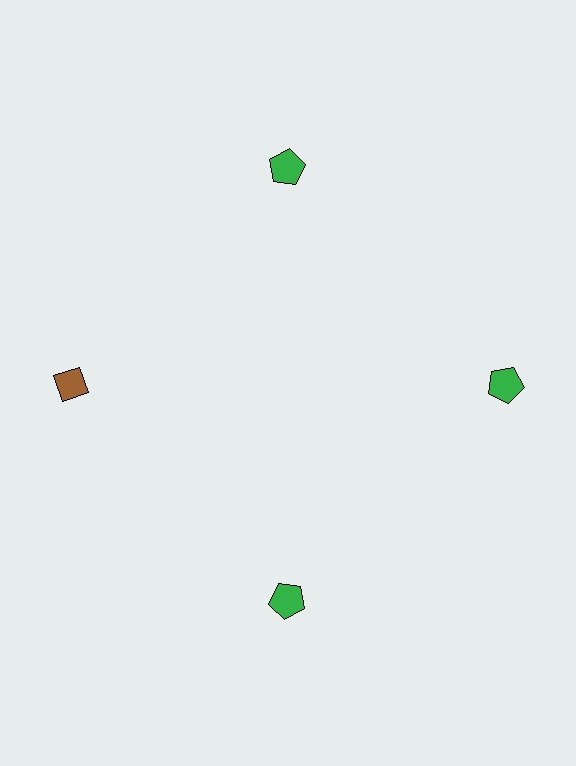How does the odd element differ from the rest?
It differs in both color (brown instead of green) and shape (diamond instead of pentagon).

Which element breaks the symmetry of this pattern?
The brown diamond at roughly the 9 o'clock position breaks the symmetry. All other shapes are green pentagons.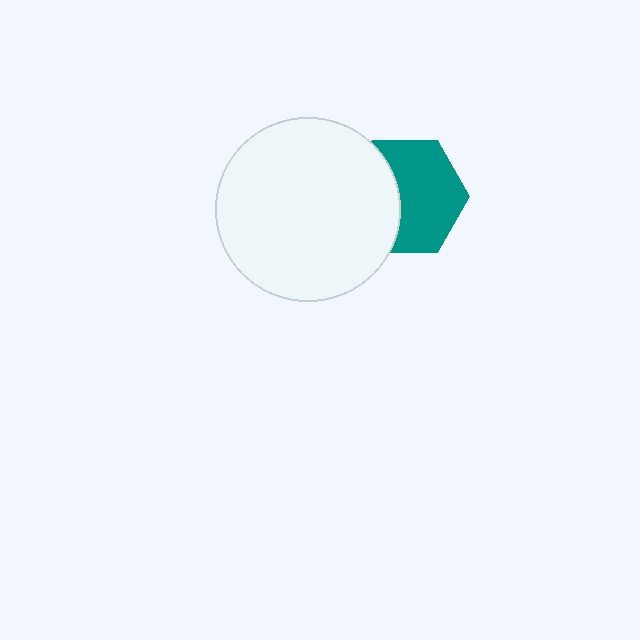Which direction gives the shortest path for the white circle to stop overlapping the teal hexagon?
Moving left gives the shortest separation.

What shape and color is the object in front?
The object in front is a white circle.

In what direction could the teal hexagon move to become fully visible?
The teal hexagon could move right. That would shift it out from behind the white circle entirely.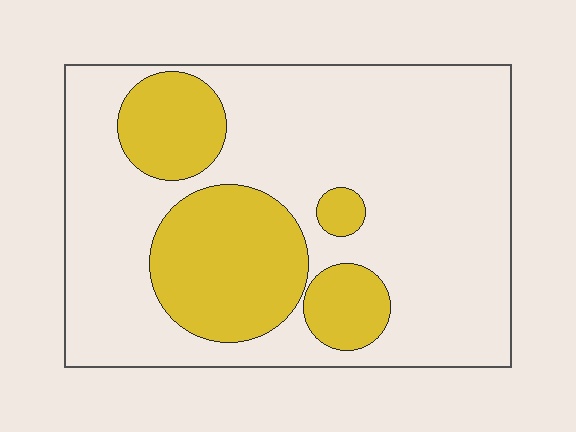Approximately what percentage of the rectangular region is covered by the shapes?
Approximately 30%.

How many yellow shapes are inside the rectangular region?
4.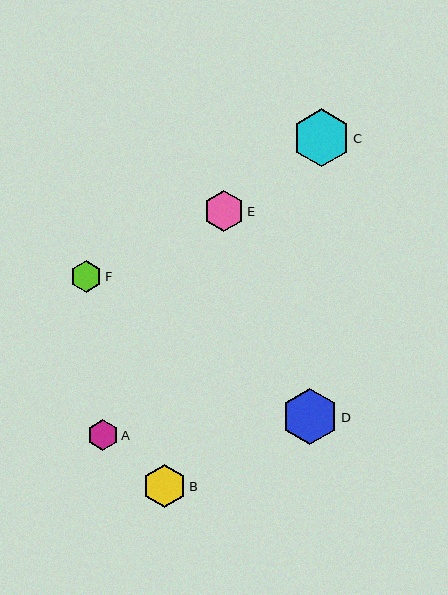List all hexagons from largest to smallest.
From largest to smallest: C, D, B, E, F, A.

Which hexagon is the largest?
Hexagon C is the largest with a size of approximately 58 pixels.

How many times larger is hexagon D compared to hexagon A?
Hexagon D is approximately 1.9 times the size of hexagon A.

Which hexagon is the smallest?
Hexagon A is the smallest with a size of approximately 30 pixels.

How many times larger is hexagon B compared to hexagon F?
Hexagon B is approximately 1.4 times the size of hexagon F.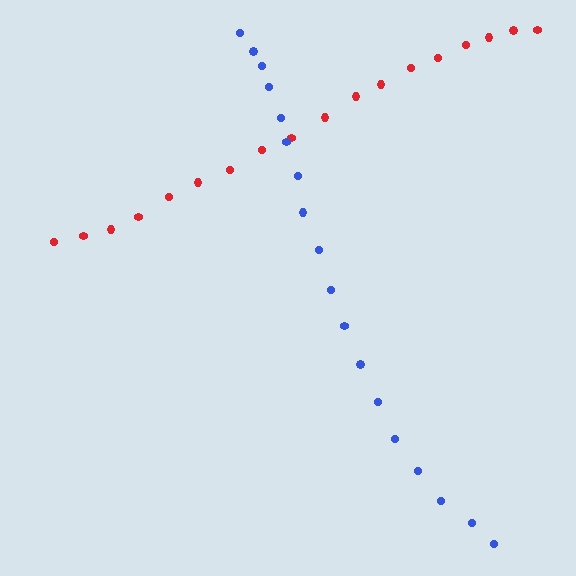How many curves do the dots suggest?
There are 2 distinct paths.